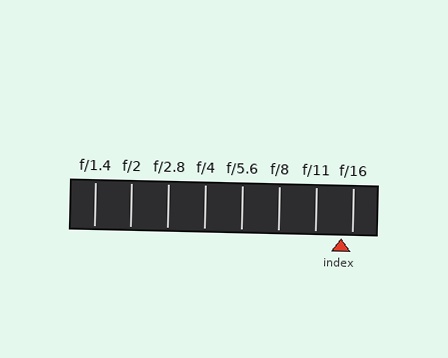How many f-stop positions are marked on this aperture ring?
There are 8 f-stop positions marked.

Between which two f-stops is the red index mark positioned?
The index mark is between f/11 and f/16.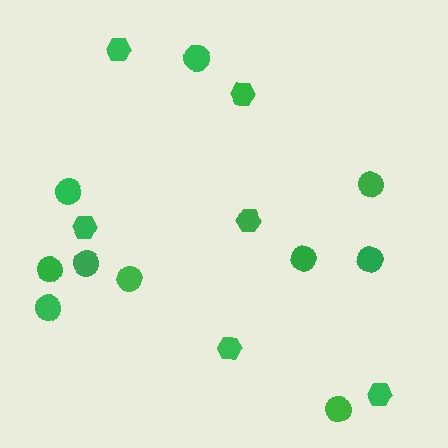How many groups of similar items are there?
There are 2 groups: one group of hexagons (6) and one group of circles (10).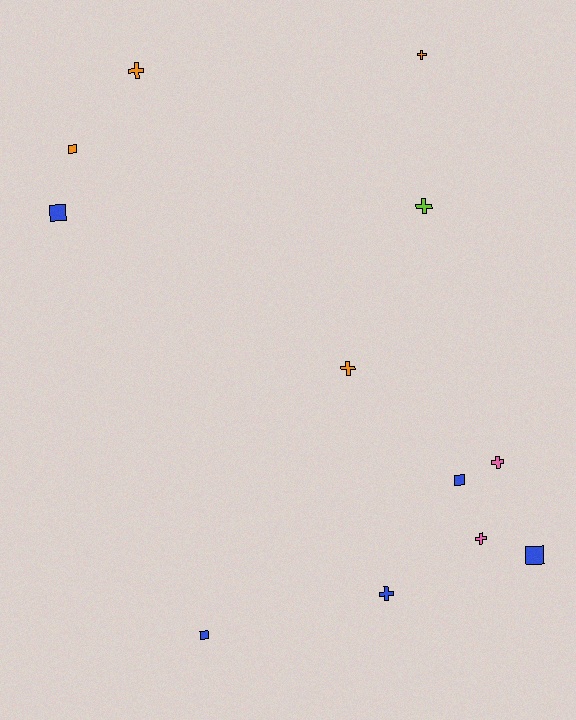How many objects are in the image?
There are 12 objects.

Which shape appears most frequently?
Cross, with 7 objects.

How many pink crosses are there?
There are 2 pink crosses.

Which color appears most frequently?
Blue, with 5 objects.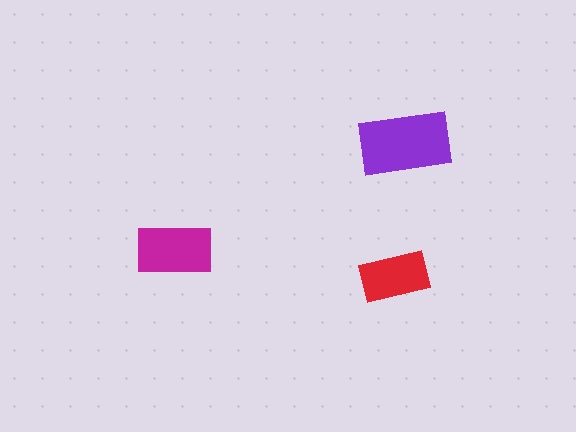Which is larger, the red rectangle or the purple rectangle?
The purple one.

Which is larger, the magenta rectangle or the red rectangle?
The magenta one.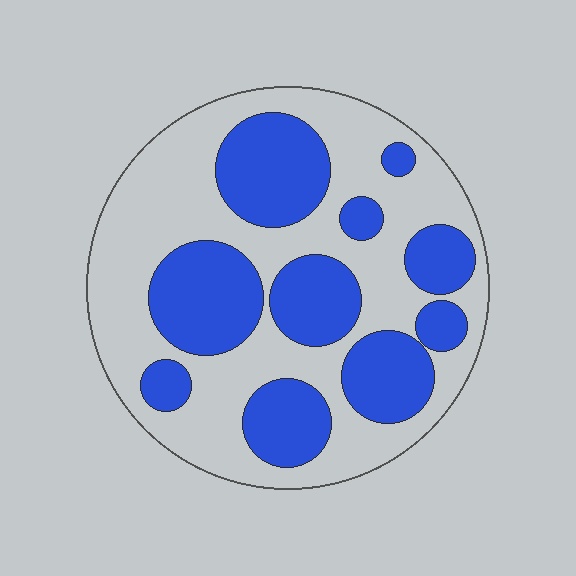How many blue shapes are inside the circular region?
10.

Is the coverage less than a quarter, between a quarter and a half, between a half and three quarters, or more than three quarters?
Between a quarter and a half.